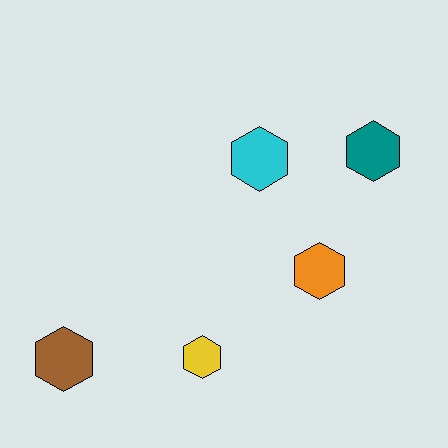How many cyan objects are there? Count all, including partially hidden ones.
There is 1 cyan object.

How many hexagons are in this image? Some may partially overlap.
There are 5 hexagons.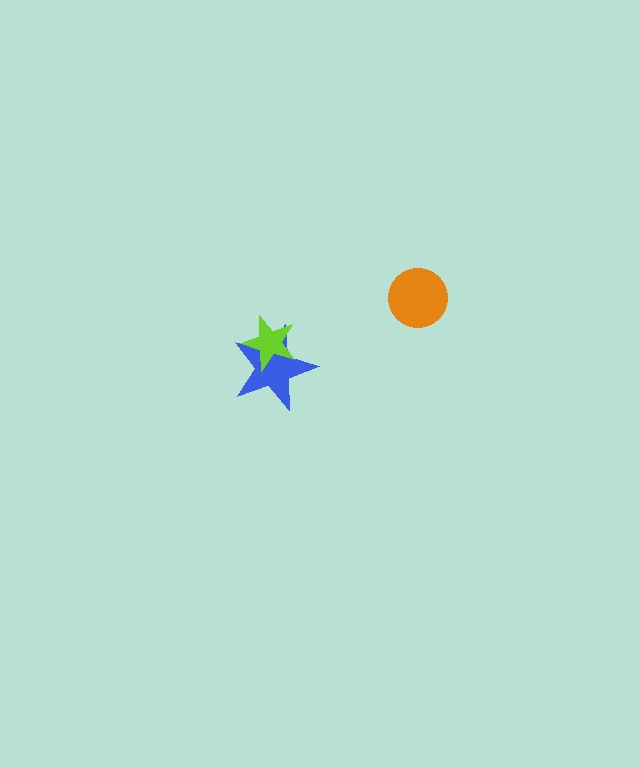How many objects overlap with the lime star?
1 object overlaps with the lime star.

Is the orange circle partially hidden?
No, no other shape covers it.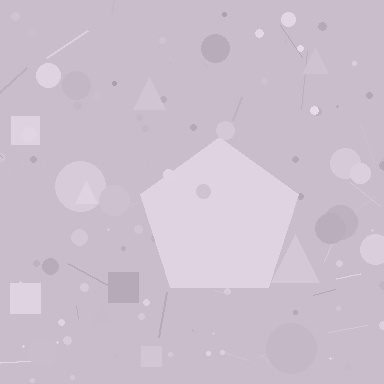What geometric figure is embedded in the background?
A pentagon is embedded in the background.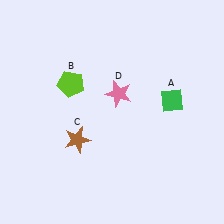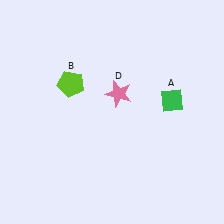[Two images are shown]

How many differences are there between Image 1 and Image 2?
There is 1 difference between the two images.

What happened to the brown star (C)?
The brown star (C) was removed in Image 2. It was in the bottom-left area of Image 1.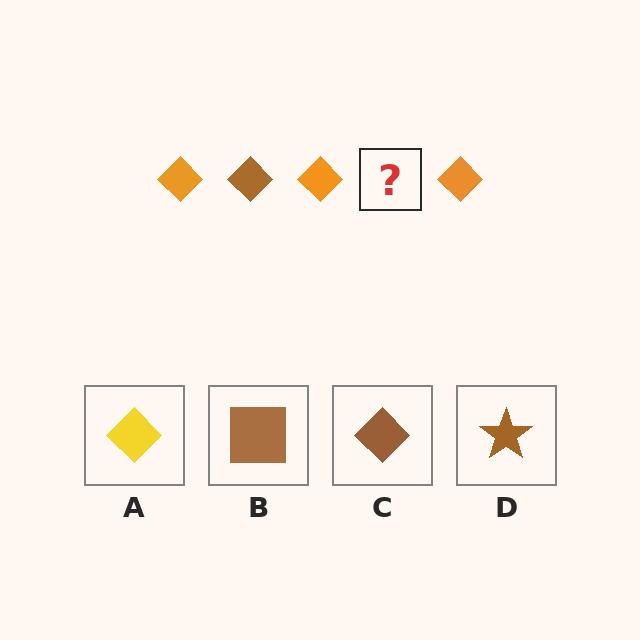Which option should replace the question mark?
Option C.